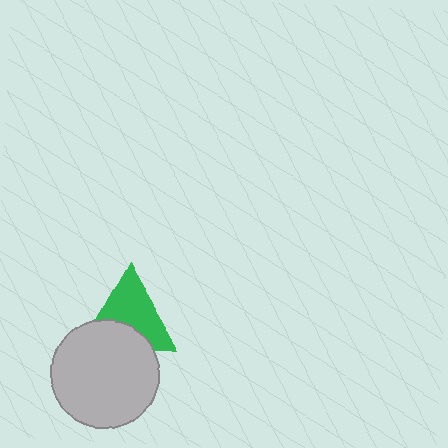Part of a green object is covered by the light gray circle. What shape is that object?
It is a triangle.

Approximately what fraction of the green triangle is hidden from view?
Roughly 36% of the green triangle is hidden behind the light gray circle.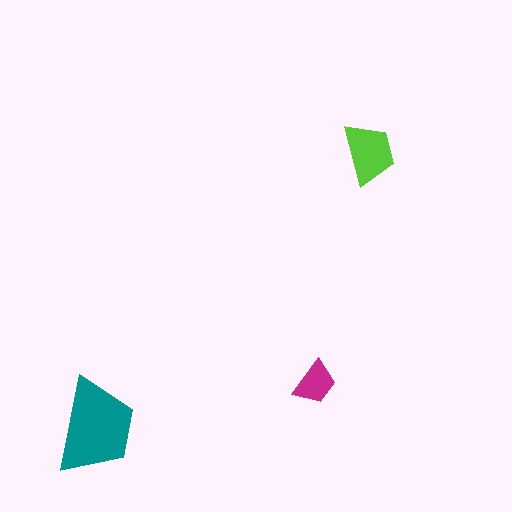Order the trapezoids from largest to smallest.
the teal one, the lime one, the magenta one.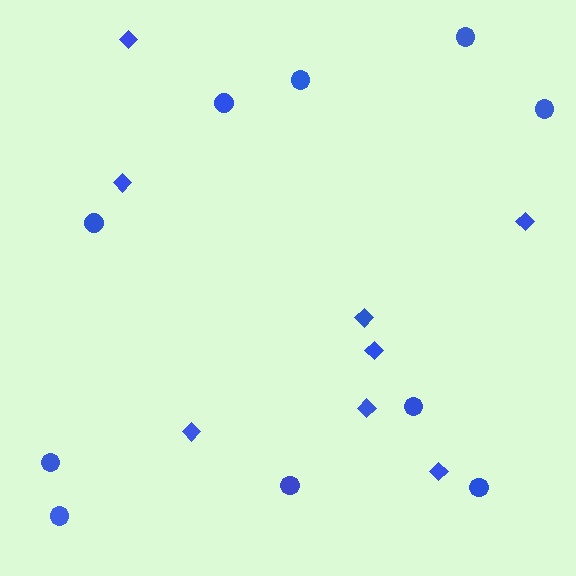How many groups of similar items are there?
There are 2 groups: one group of diamonds (8) and one group of circles (10).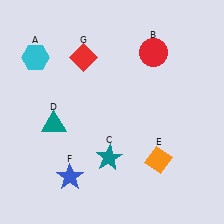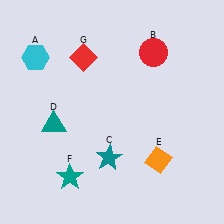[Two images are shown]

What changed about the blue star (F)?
In Image 1, F is blue. In Image 2, it changed to teal.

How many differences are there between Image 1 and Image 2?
There is 1 difference between the two images.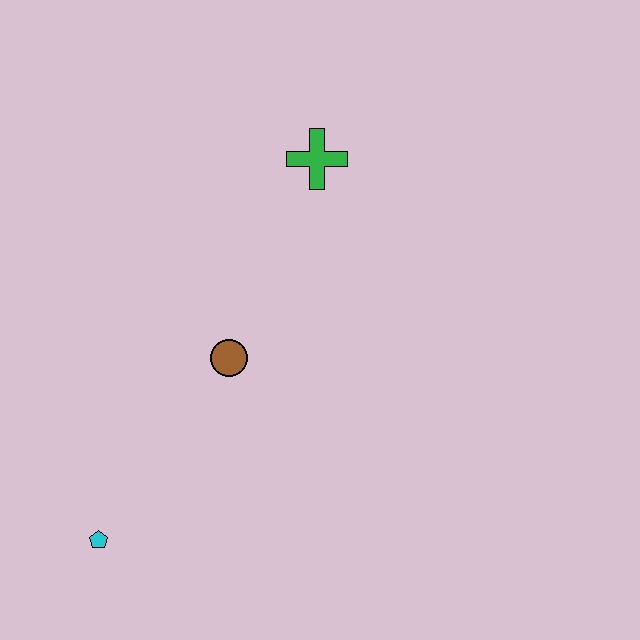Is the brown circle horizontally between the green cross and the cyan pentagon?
Yes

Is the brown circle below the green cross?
Yes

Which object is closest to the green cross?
The brown circle is closest to the green cross.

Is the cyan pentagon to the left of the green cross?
Yes